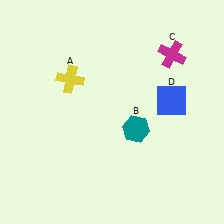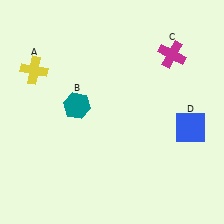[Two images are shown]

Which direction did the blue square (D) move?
The blue square (D) moved down.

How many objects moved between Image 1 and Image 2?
3 objects moved between the two images.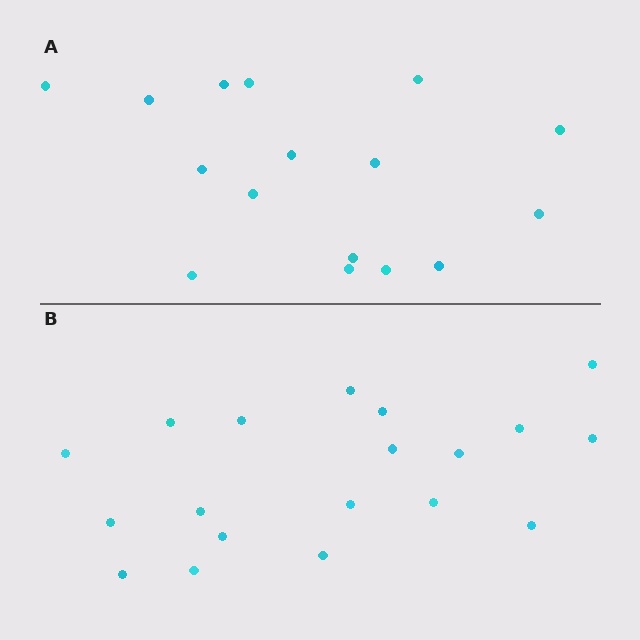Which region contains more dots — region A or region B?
Region B (the bottom region) has more dots.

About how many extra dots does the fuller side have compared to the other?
Region B has just a few more — roughly 2 or 3 more dots than region A.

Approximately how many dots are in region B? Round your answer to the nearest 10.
About 20 dots. (The exact count is 19, which rounds to 20.)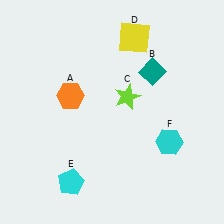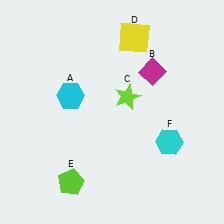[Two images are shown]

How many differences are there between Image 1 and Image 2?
There are 3 differences between the two images.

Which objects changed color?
A changed from orange to cyan. B changed from teal to magenta. E changed from cyan to lime.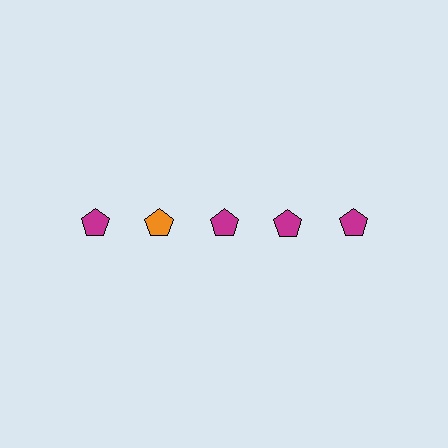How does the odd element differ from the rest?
It has a different color: orange instead of magenta.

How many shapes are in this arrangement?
There are 5 shapes arranged in a grid pattern.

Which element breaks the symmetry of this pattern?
The orange pentagon in the top row, second from left column breaks the symmetry. All other shapes are magenta pentagons.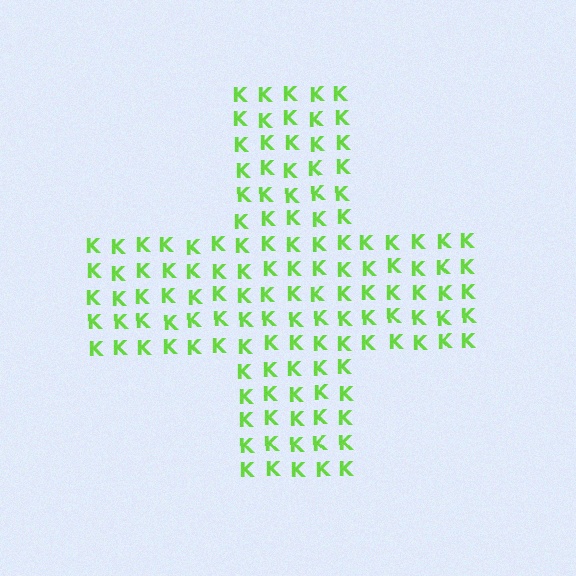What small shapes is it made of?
It is made of small letter K's.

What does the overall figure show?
The overall figure shows a cross.